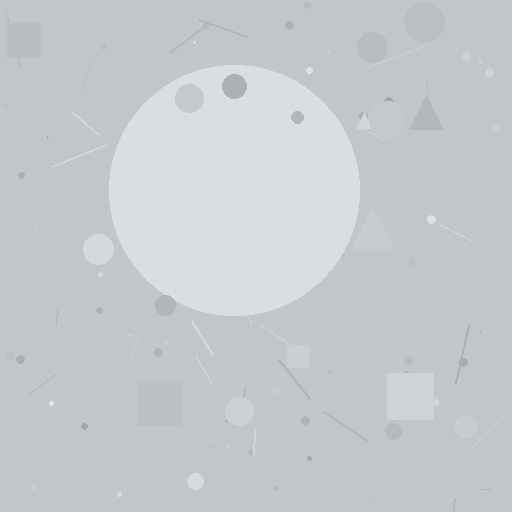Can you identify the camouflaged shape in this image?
The camouflaged shape is a circle.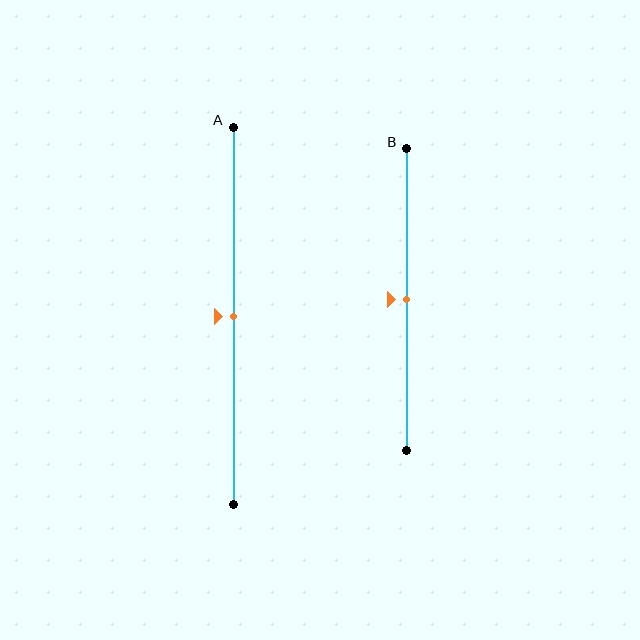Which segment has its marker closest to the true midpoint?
Segment A has its marker closest to the true midpoint.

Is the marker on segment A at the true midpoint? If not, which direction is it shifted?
Yes, the marker on segment A is at the true midpoint.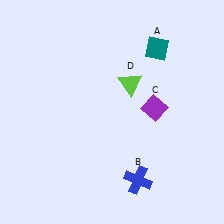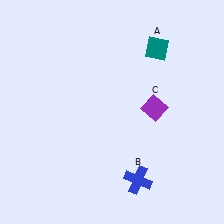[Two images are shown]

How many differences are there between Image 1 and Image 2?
There is 1 difference between the two images.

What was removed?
The lime triangle (D) was removed in Image 2.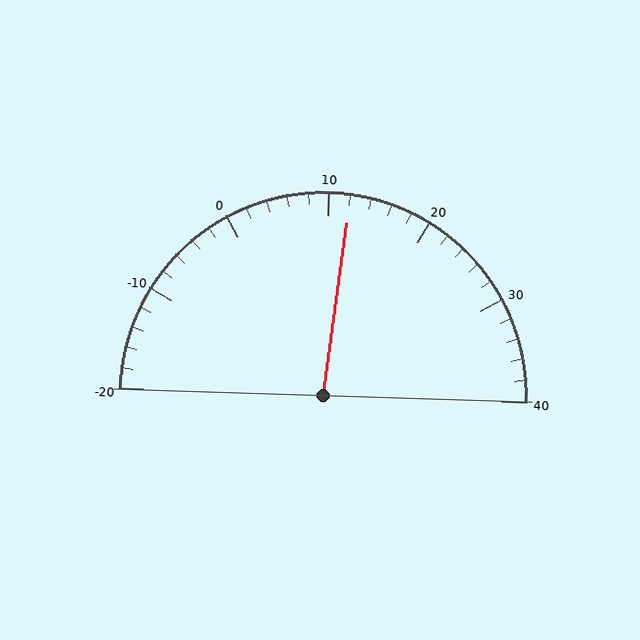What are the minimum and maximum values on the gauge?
The gauge ranges from -20 to 40.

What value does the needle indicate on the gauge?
The needle indicates approximately 12.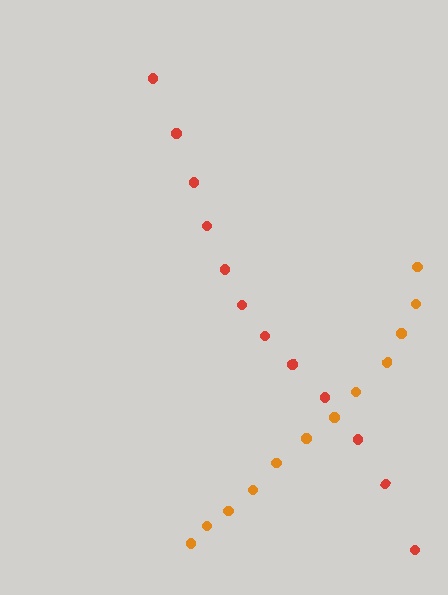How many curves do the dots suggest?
There are 2 distinct paths.